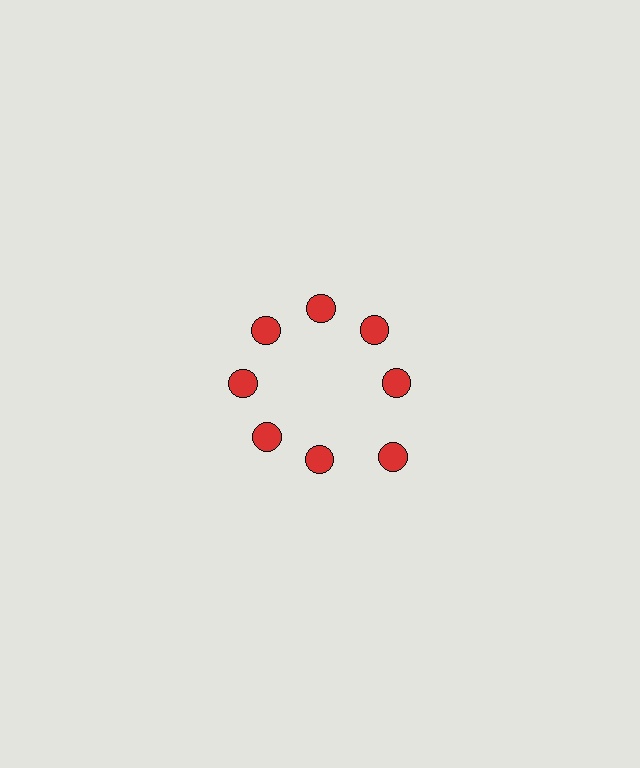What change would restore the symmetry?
The symmetry would be restored by moving it inward, back onto the ring so that all 8 circles sit at equal angles and equal distance from the center.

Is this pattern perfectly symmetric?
No. The 8 red circles are arranged in a ring, but one element near the 4 o'clock position is pushed outward from the center, breaking the 8-fold rotational symmetry.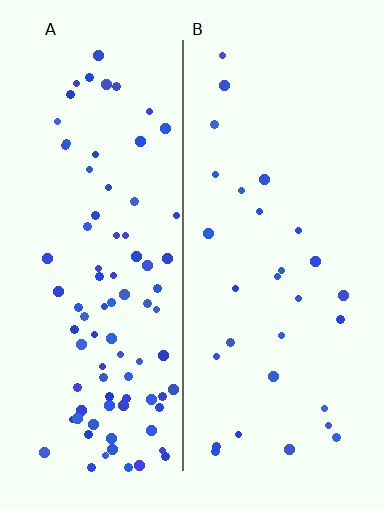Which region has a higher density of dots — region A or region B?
A (the left).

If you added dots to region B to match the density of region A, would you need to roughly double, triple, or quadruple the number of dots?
Approximately triple.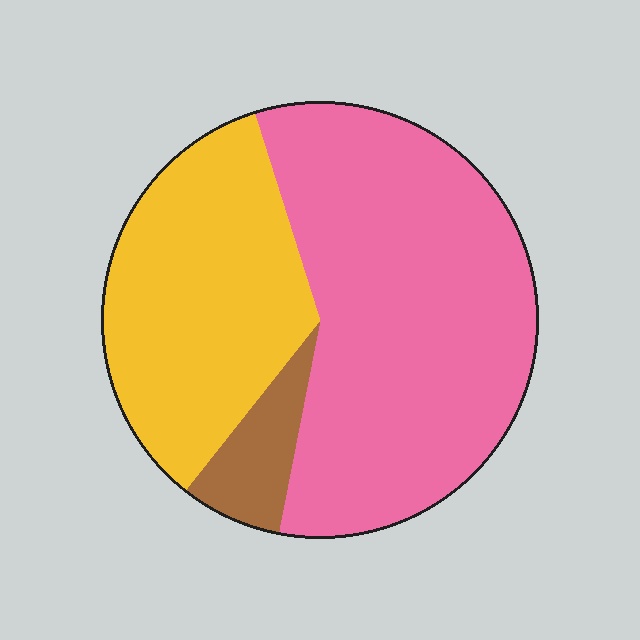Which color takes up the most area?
Pink, at roughly 60%.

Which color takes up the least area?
Brown, at roughly 10%.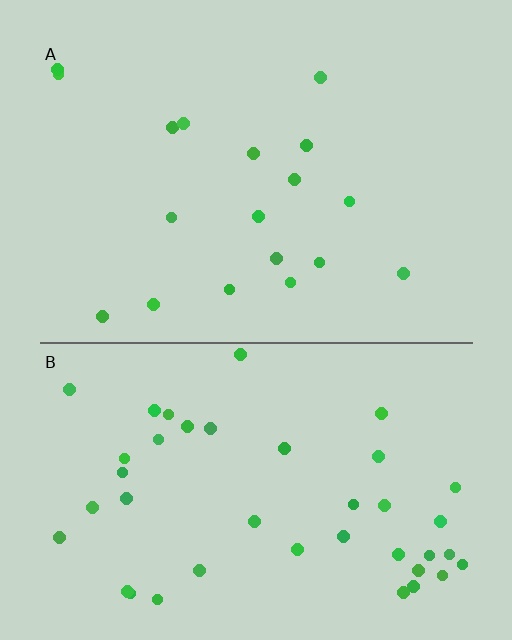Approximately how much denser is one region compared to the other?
Approximately 2.2× — region B over region A.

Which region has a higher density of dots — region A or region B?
B (the bottom).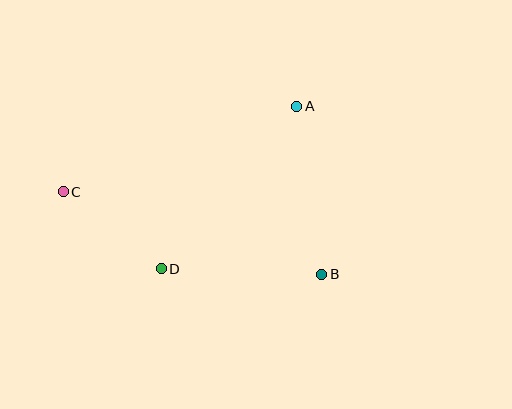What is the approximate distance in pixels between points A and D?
The distance between A and D is approximately 211 pixels.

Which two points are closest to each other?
Points C and D are closest to each other.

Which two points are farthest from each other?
Points B and C are farthest from each other.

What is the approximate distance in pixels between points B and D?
The distance between B and D is approximately 160 pixels.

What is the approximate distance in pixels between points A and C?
The distance between A and C is approximately 249 pixels.